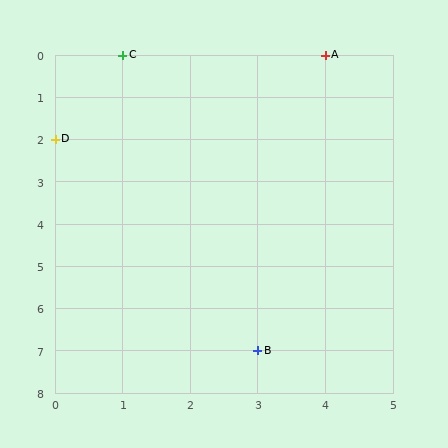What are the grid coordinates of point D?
Point D is at grid coordinates (0, 2).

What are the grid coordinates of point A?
Point A is at grid coordinates (4, 0).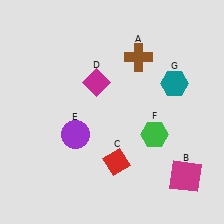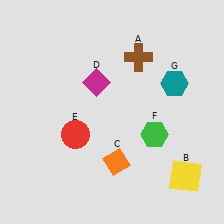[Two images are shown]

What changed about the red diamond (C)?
In Image 1, C is red. In Image 2, it changed to orange.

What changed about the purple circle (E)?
In Image 1, E is purple. In Image 2, it changed to red.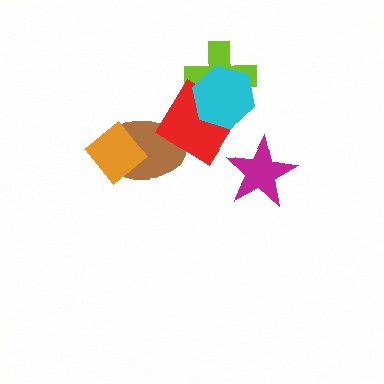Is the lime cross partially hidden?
Yes, it is partially covered by another shape.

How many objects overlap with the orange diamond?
1 object overlaps with the orange diamond.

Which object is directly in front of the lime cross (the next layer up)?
The red diamond is directly in front of the lime cross.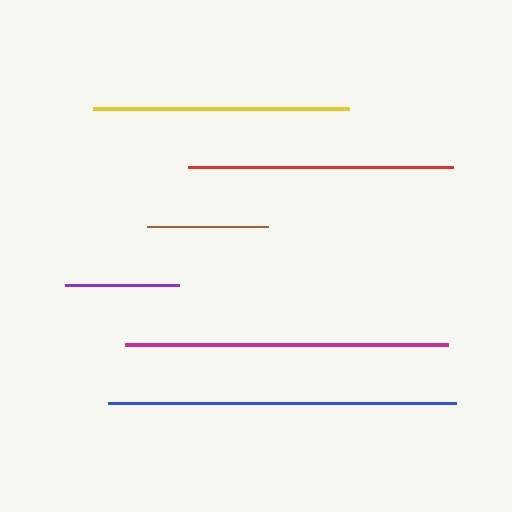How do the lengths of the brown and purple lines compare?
The brown and purple lines are approximately the same length.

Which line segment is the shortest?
The purple line is the shortest at approximately 114 pixels.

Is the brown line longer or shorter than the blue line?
The blue line is longer than the brown line.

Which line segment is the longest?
The blue line is the longest at approximately 348 pixels.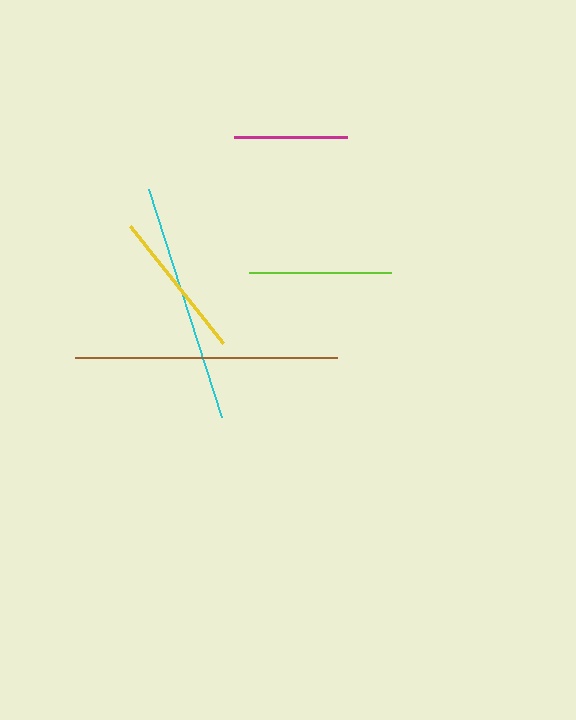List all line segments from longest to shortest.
From longest to shortest: brown, cyan, yellow, lime, magenta.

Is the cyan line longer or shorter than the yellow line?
The cyan line is longer than the yellow line.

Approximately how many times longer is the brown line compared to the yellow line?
The brown line is approximately 1.8 times the length of the yellow line.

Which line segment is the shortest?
The magenta line is the shortest at approximately 113 pixels.